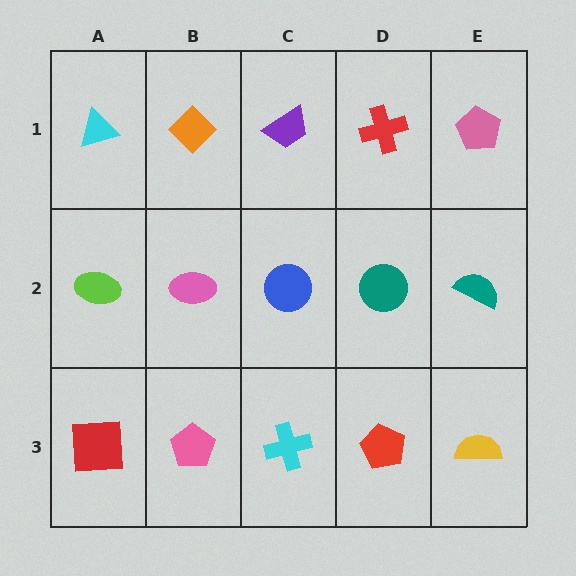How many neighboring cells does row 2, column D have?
4.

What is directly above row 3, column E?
A teal semicircle.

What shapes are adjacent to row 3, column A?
A lime ellipse (row 2, column A), a pink pentagon (row 3, column B).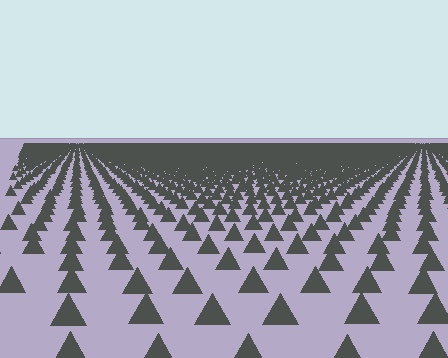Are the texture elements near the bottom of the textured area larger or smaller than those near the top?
Larger. Near the bottom, elements are closer to the viewer and appear at a bigger on-screen size.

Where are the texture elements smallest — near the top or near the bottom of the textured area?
Near the top.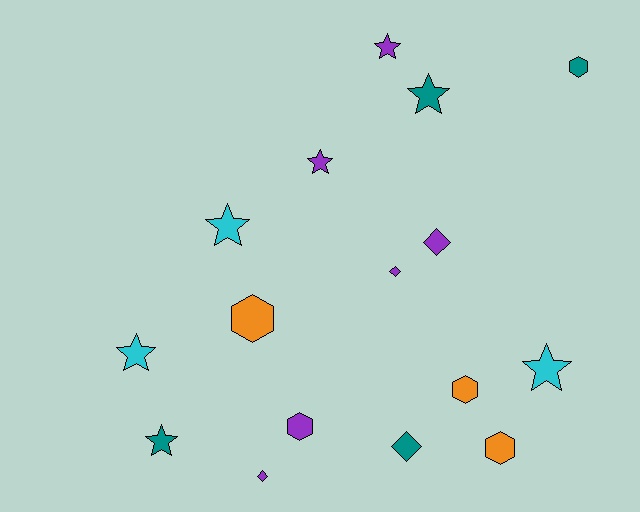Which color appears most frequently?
Purple, with 6 objects.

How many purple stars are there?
There are 2 purple stars.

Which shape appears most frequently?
Star, with 7 objects.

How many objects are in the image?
There are 16 objects.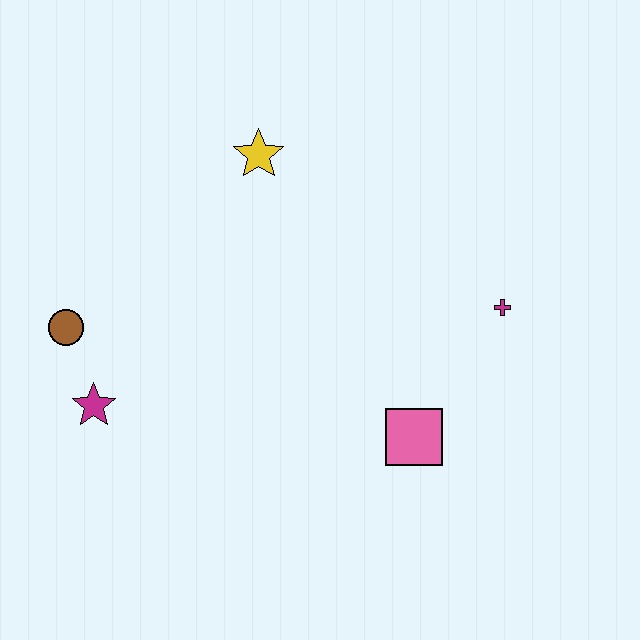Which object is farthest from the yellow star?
The pink square is farthest from the yellow star.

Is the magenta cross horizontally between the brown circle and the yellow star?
No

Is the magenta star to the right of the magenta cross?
No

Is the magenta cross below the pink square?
No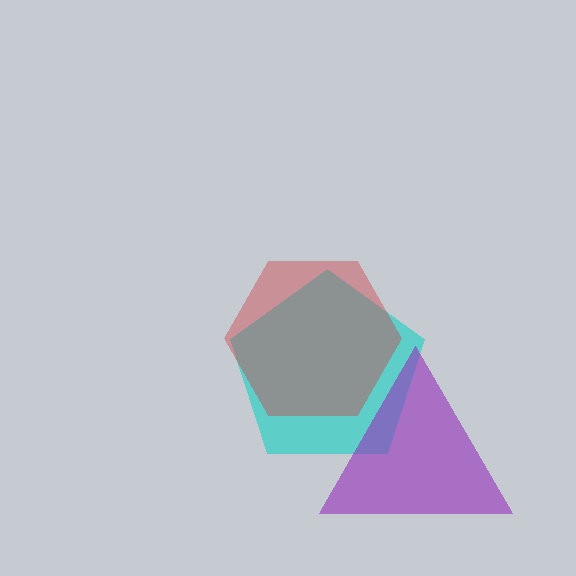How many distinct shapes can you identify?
There are 3 distinct shapes: a cyan pentagon, a purple triangle, a red hexagon.